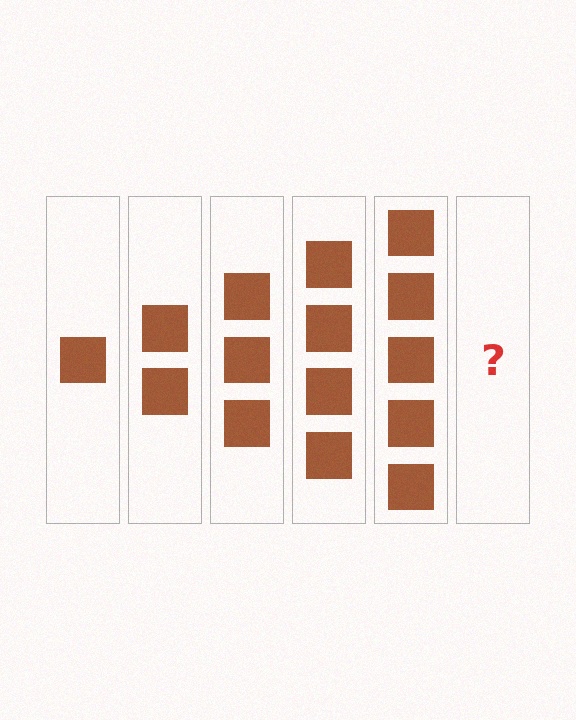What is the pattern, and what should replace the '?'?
The pattern is that each step adds one more square. The '?' should be 6 squares.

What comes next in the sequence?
The next element should be 6 squares.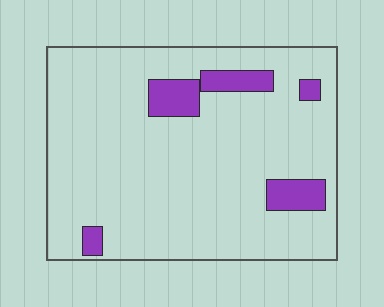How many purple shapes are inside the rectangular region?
5.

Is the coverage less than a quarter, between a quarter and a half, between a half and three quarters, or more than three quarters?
Less than a quarter.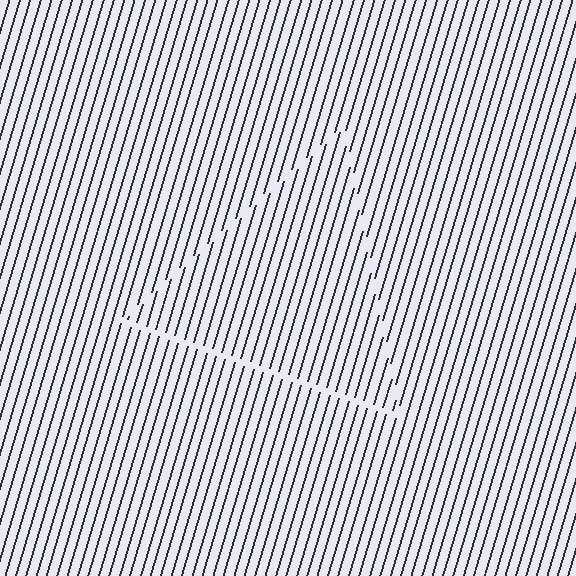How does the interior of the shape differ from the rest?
The interior of the shape contains the same grating, shifted by half a period — the contour is defined by the phase discontinuity where line-ends from the inner and outer gratings abut.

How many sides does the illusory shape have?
3 sides — the line-ends trace a triangle.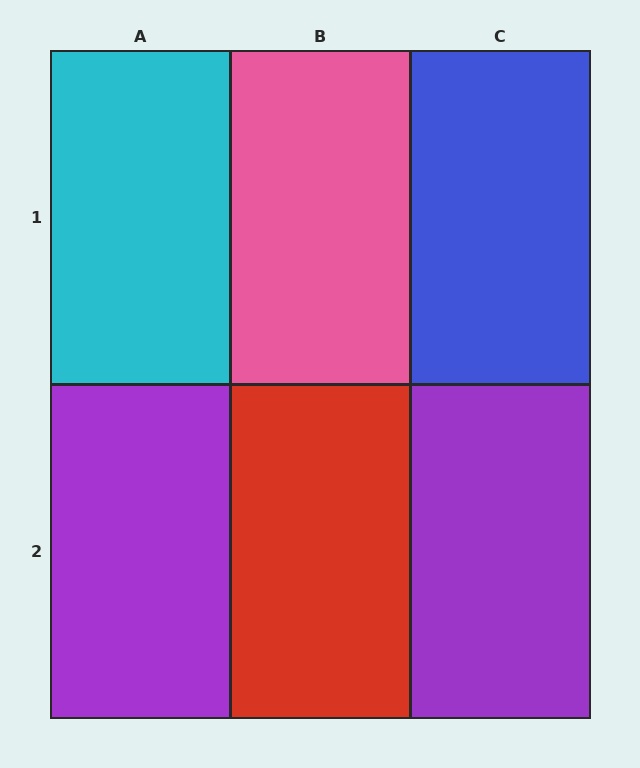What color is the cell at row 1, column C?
Blue.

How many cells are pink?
1 cell is pink.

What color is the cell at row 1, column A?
Cyan.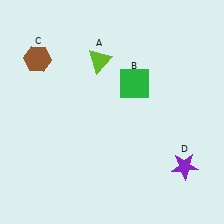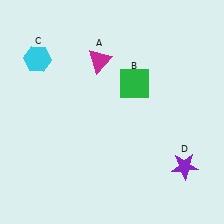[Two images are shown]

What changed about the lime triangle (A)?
In Image 1, A is lime. In Image 2, it changed to magenta.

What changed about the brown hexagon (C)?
In Image 1, C is brown. In Image 2, it changed to cyan.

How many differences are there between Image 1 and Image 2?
There are 2 differences between the two images.